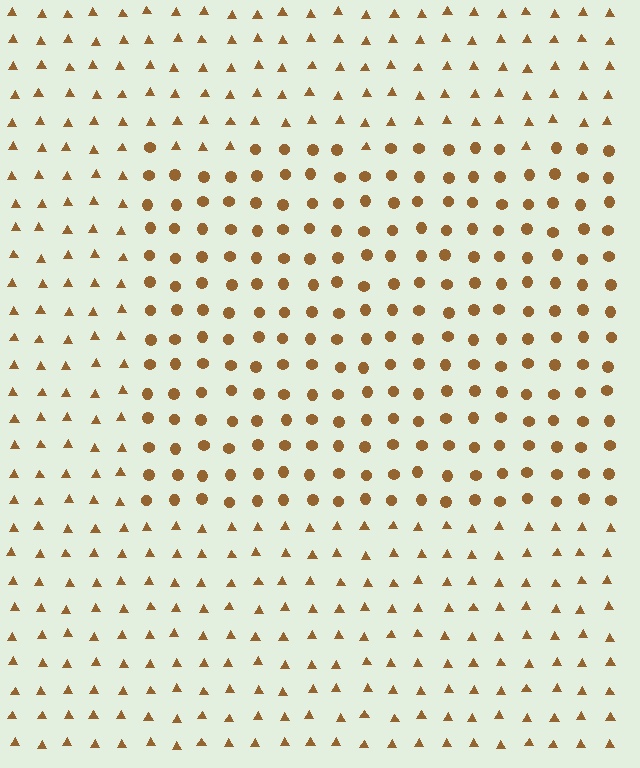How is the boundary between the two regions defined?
The boundary is defined by a change in element shape: circles inside vs. triangles outside. All elements share the same color and spacing.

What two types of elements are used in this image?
The image uses circles inside the rectangle region and triangles outside it.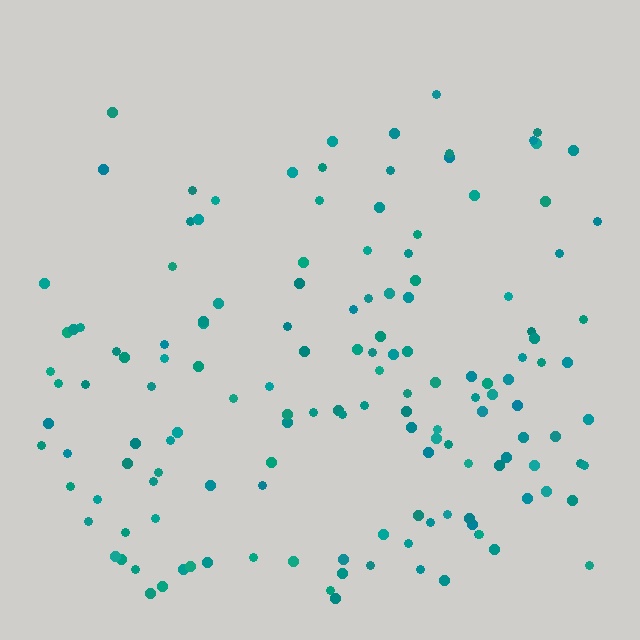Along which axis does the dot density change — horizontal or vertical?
Vertical.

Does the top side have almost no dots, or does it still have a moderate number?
Still a moderate number, just noticeably fewer than the bottom.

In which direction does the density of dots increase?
From top to bottom, with the bottom side densest.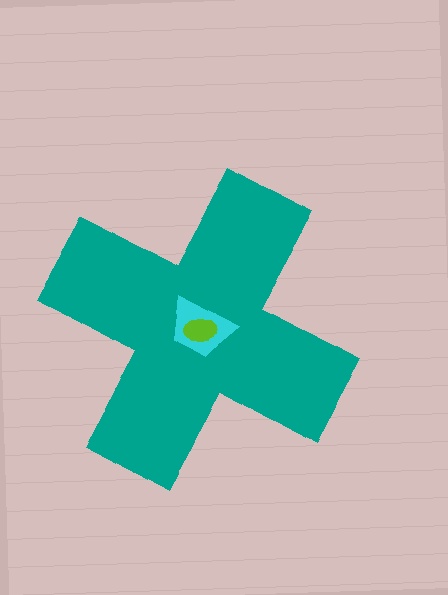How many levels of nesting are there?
3.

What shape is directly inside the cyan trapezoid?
The lime ellipse.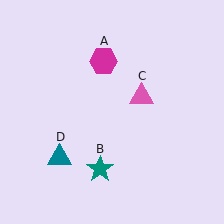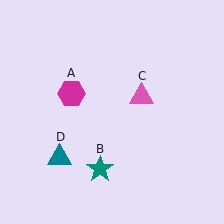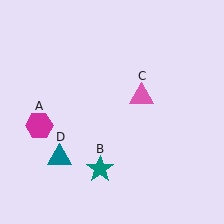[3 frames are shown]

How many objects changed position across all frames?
1 object changed position: magenta hexagon (object A).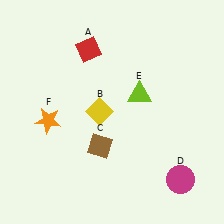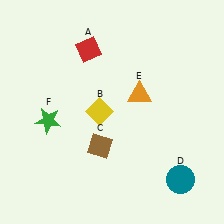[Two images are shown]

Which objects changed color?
D changed from magenta to teal. E changed from lime to orange. F changed from orange to green.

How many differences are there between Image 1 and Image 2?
There are 3 differences between the two images.